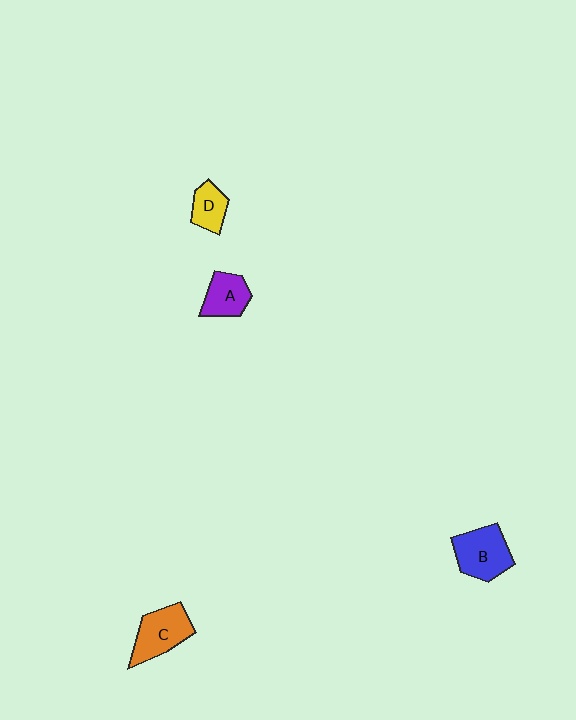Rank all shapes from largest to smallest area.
From largest to smallest: B (blue), C (orange), A (purple), D (yellow).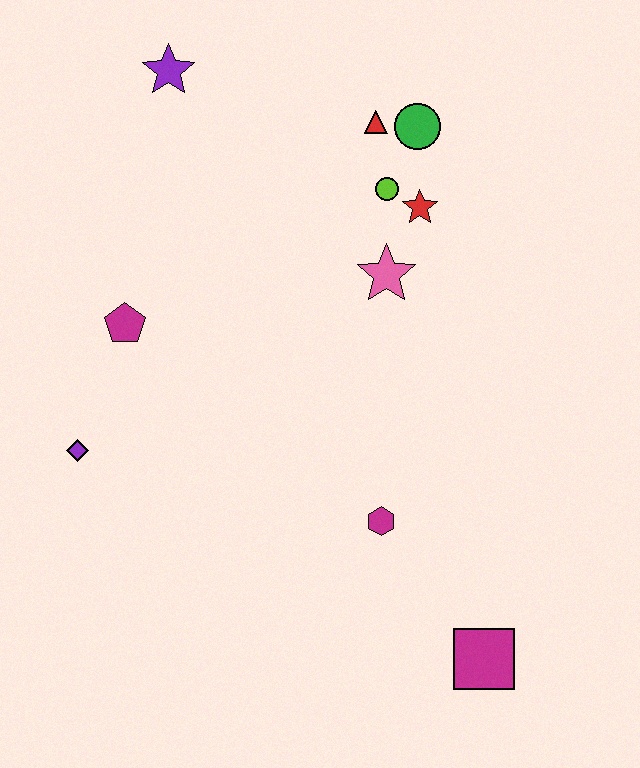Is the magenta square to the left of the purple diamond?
No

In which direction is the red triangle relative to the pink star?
The red triangle is above the pink star.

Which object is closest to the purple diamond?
The magenta pentagon is closest to the purple diamond.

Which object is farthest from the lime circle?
The magenta square is farthest from the lime circle.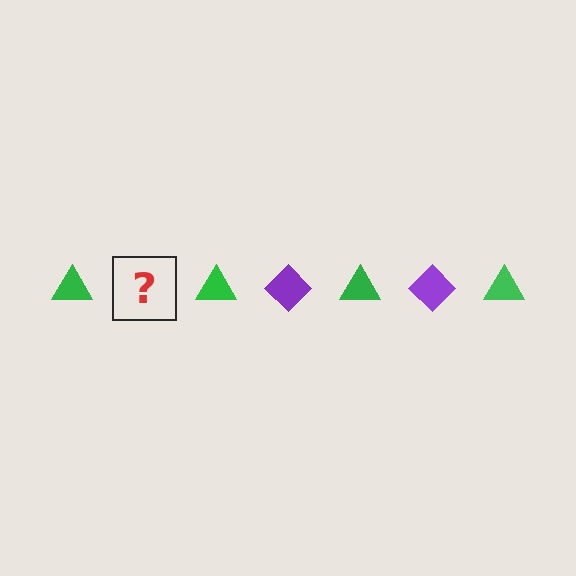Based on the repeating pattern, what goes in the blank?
The blank should be a purple diamond.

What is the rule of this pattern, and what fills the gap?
The rule is that the pattern alternates between green triangle and purple diamond. The gap should be filled with a purple diamond.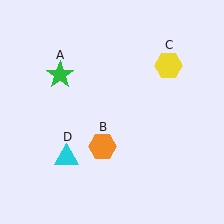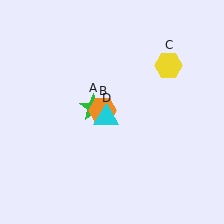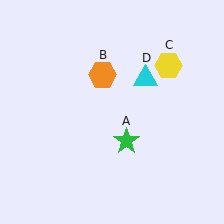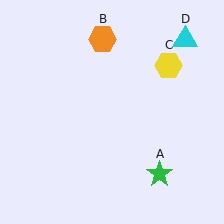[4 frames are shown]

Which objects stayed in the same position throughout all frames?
Yellow hexagon (object C) remained stationary.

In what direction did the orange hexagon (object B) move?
The orange hexagon (object B) moved up.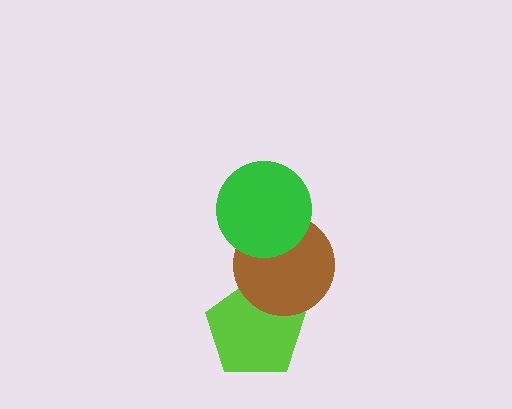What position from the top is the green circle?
The green circle is 1st from the top.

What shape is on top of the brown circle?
The green circle is on top of the brown circle.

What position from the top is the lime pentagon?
The lime pentagon is 3rd from the top.